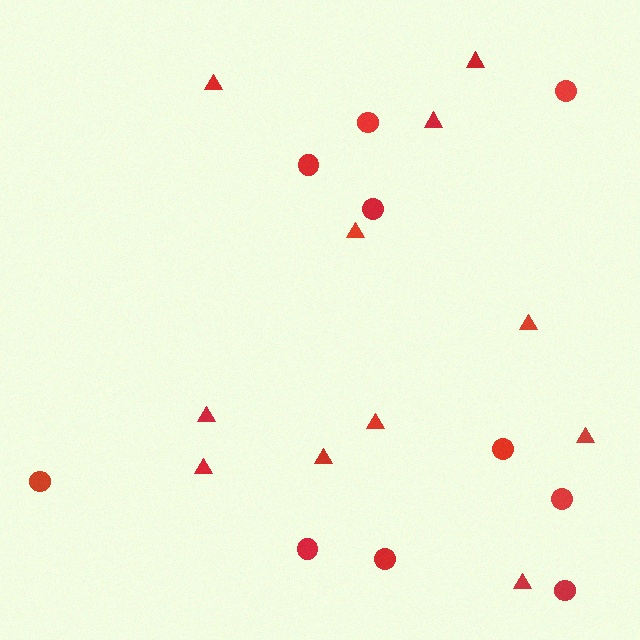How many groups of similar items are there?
There are 2 groups: one group of triangles (11) and one group of circles (10).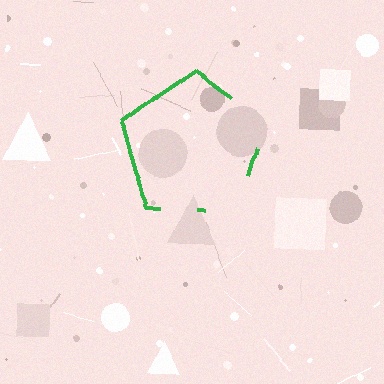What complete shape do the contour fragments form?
The contour fragments form a pentagon.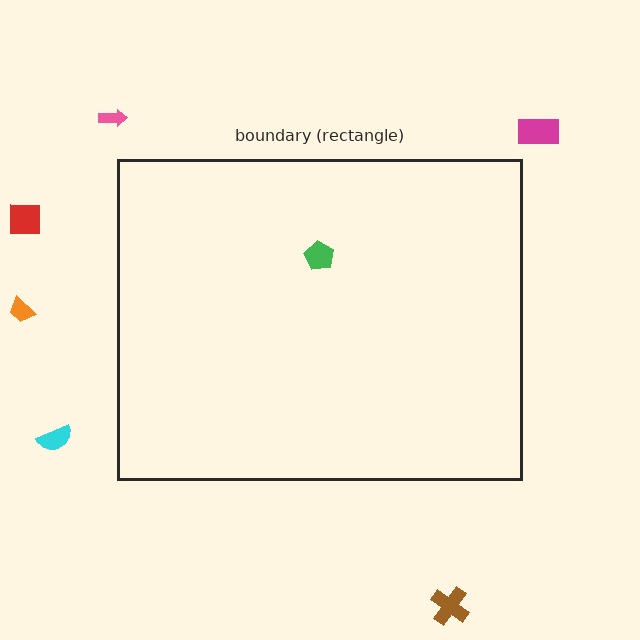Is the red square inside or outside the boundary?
Outside.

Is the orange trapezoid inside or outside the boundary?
Outside.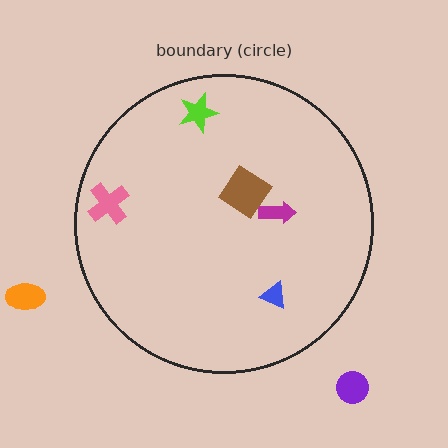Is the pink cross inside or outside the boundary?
Inside.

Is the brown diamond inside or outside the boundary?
Inside.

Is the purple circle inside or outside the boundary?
Outside.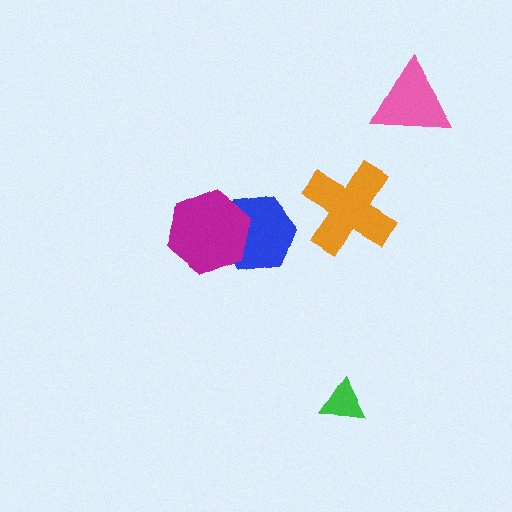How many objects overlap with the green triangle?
0 objects overlap with the green triangle.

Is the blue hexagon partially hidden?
Yes, it is partially covered by another shape.